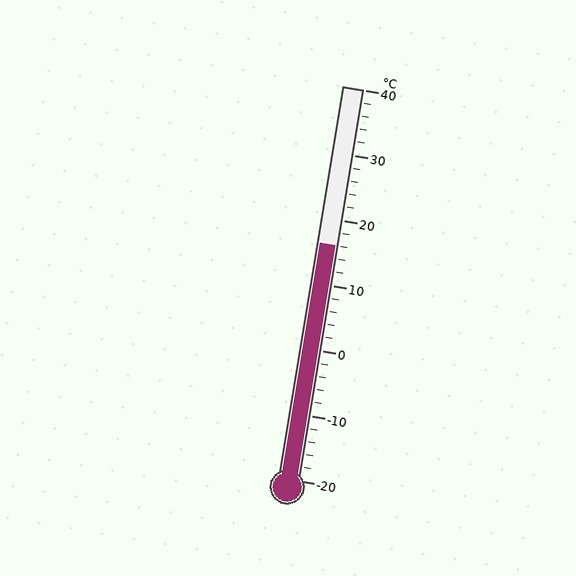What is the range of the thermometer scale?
The thermometer scale ranges from -20°C to 40°C.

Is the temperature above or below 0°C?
The temperature is above 0°C.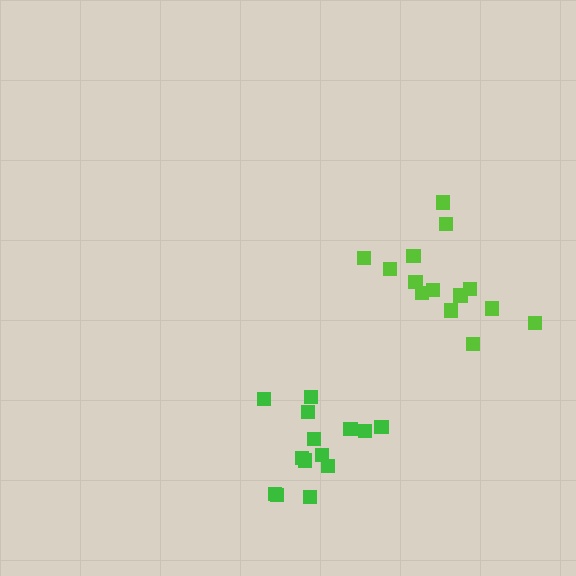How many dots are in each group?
Group 1: 14 dots, Group 2: 14 dots (28 total).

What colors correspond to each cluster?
The clusters are colored: green, lime.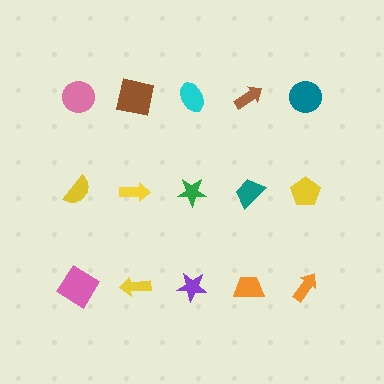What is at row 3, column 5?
An orange arrow.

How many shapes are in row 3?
5 shapes.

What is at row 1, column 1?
A pink circle.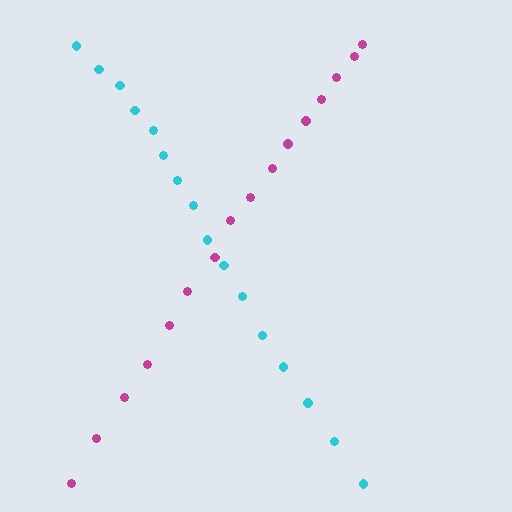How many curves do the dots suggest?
There are 2 distinct paths.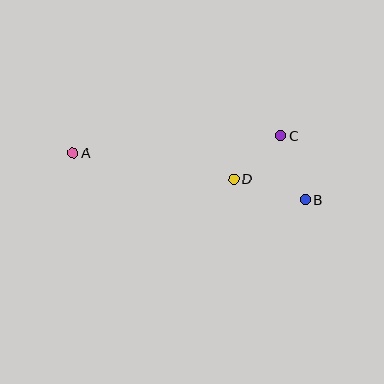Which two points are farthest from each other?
Points A and B are farthest from each other.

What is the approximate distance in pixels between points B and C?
The distance between B and C is approximately 68 pixels.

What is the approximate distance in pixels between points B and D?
The distance between B and D is approximately 74 pixels.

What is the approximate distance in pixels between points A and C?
The distance between A and C is approximately 209 pixels.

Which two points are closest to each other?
Points C and D are closest to each other.